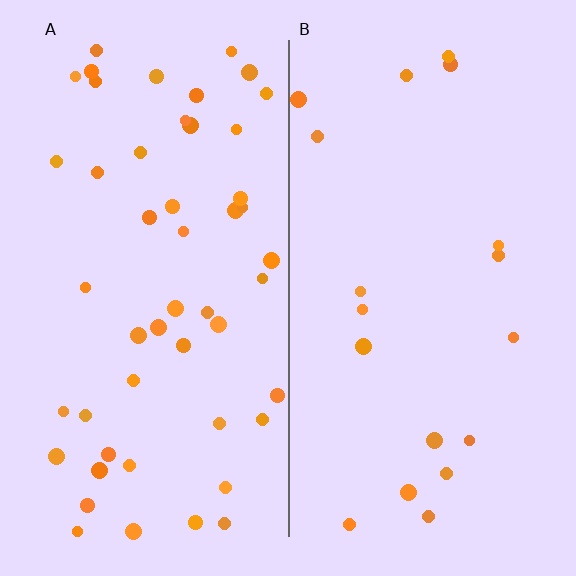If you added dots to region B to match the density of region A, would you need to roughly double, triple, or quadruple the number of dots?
Approximately triple.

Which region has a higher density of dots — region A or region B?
A (the left).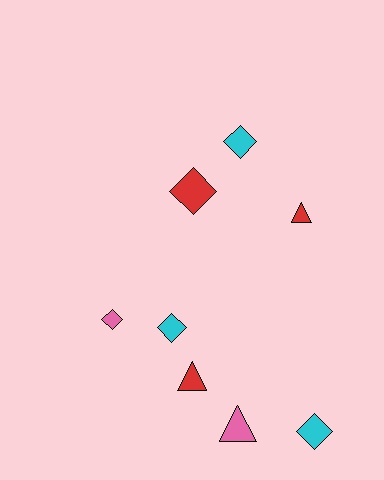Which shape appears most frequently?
Diamond, with 5 objects.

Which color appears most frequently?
Cyan, with 3 objects.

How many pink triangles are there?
There is 1 pink triangle.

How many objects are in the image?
There are 8 objects.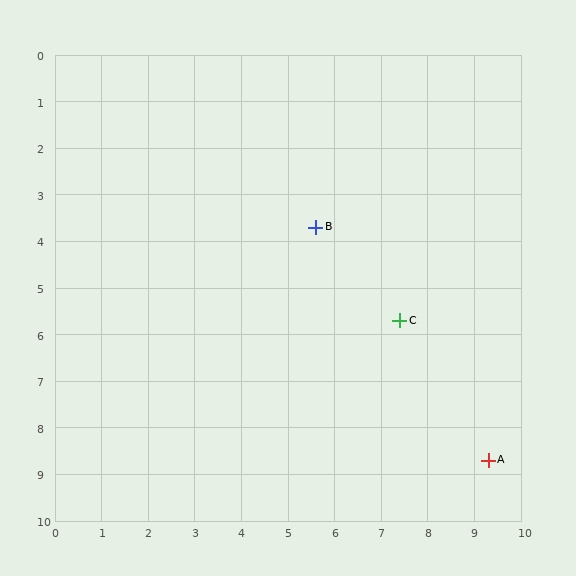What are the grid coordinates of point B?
Point B is at approximately (5.6, 3.7).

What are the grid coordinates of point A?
Point A is at approximately (9.3, 8.7).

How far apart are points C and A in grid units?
Points C and A are about 3.6 grid units apart.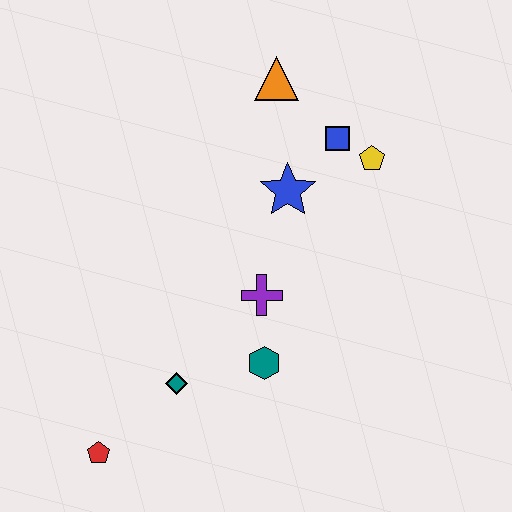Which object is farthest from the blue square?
The red pentagon is farthest from the blue square.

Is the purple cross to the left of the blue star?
Yes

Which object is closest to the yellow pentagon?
The blue square is closest to the yellow pentagon.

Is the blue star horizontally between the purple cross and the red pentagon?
No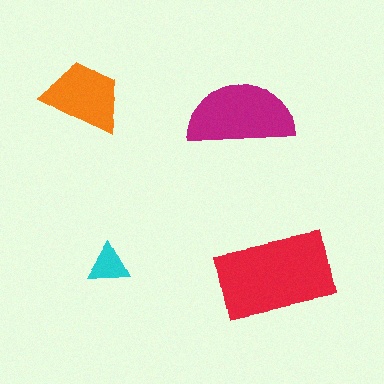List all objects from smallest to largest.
The cyan triangle, the orange trapezoid, the magenta semicircle, the red rectangle.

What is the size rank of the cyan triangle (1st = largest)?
4th.